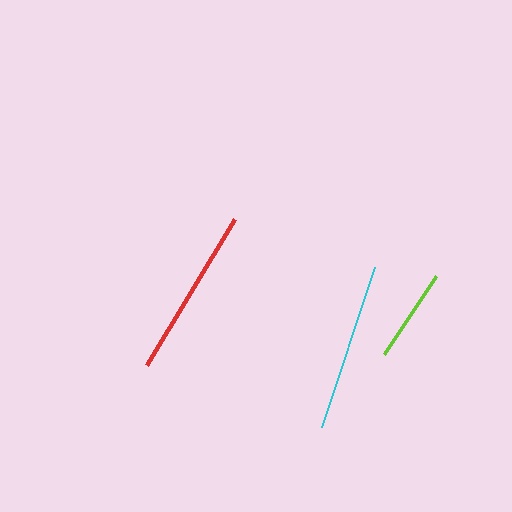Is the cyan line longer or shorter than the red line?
The red line is longer than the cyan line.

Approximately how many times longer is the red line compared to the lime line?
The red line is approximately 1.8 times the length of the lime line.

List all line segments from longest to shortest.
From longest to shortest: red, cyan, lime.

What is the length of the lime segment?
The lime segment is approximately 94 pixels long.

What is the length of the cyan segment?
The cyan segment is approximately 168 pixels long.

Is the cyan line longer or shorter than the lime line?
The cyan line is longer than the lime line.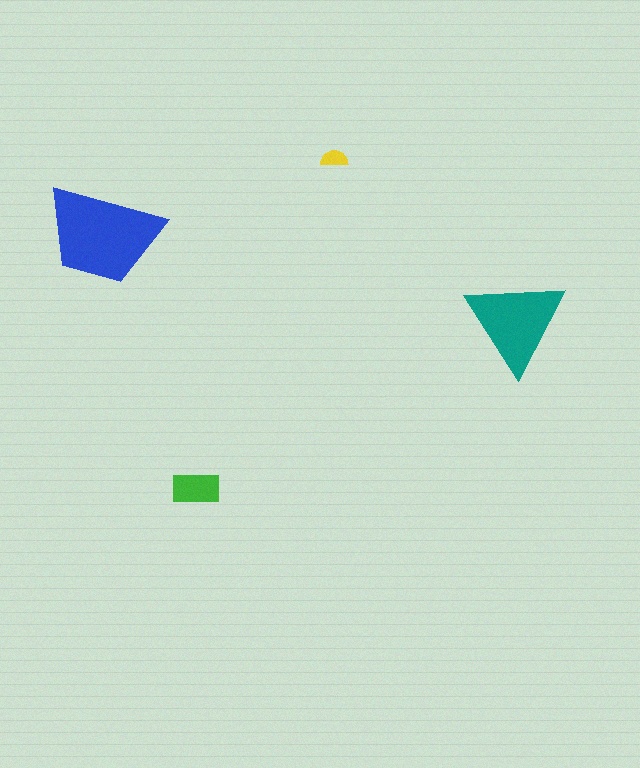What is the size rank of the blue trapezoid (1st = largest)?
1st.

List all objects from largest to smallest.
The blue trapezoid, the teal triangle, the green rectangle, the yellow semicircle.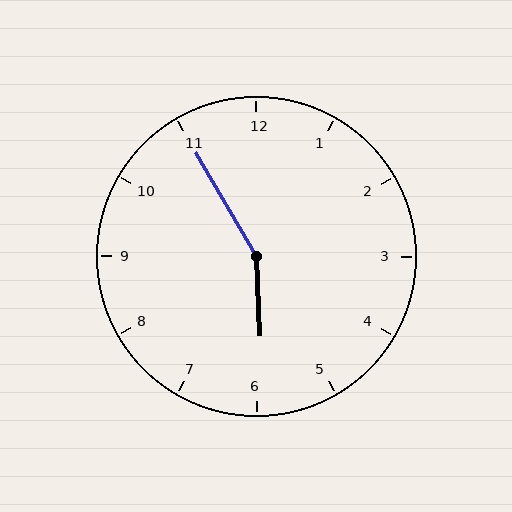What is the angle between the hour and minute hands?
Approximately 152 degrees.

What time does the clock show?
5:55.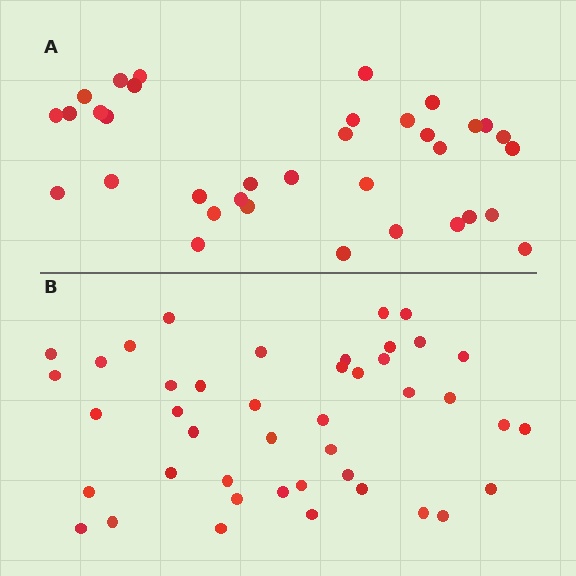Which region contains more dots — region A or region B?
Region B (the bottom region) has more dots.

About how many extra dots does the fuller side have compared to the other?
Region B has roughly 8 or so more dots than region A.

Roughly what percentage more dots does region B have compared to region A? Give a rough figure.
About 25% more.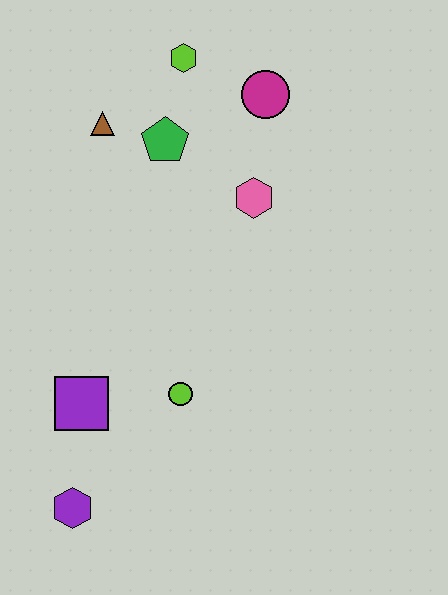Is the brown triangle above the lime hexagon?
No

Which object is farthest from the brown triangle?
The purple hexagon is farthest from the brown triangle.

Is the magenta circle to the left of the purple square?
No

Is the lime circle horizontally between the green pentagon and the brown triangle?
No